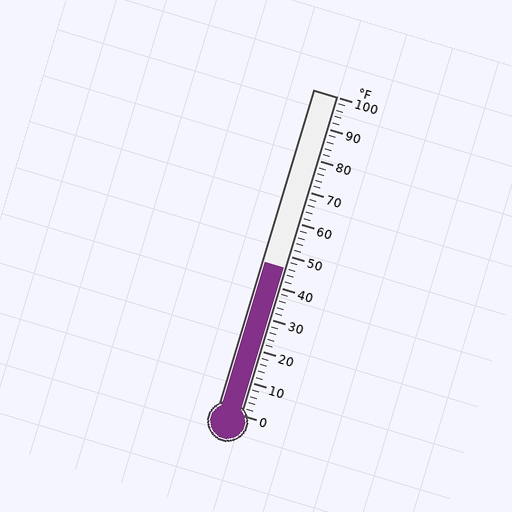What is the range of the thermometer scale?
The thermometer scale ranges from 0°F to 100°F.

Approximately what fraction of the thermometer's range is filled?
The thermometer is filled to approximately 45% of its range.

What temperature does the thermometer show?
The thermometer shows approximately 46°F.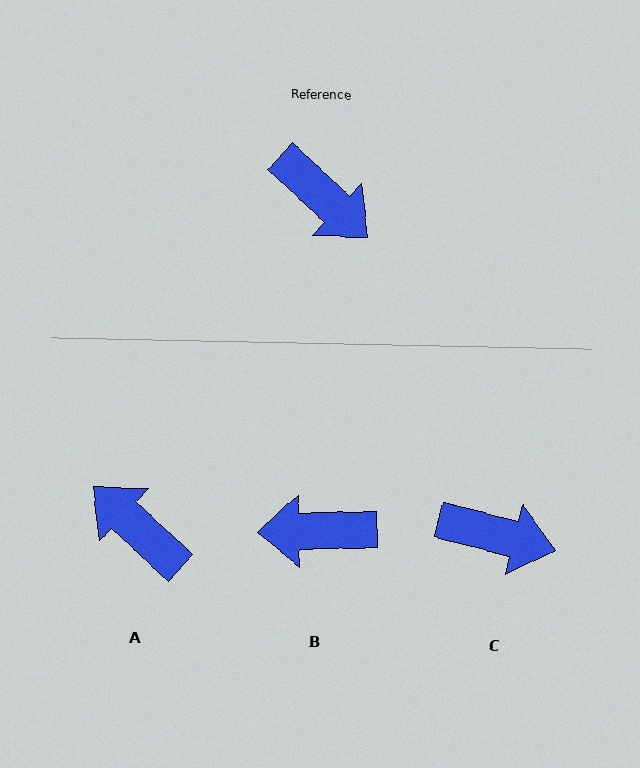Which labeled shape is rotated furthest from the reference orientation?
A, about 180 degrees away.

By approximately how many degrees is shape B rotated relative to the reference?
Approximately 136 degrees clockwise.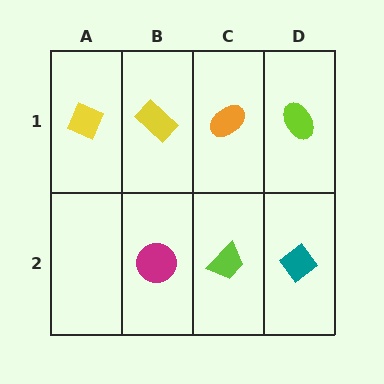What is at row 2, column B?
A magenta circle.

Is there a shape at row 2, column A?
No, that cell is empty.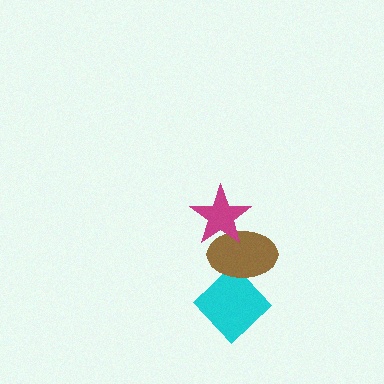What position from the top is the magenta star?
The magenta star is 1st from the top.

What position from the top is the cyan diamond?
The cyan diamond is 3rd from the top.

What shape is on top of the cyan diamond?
The brown ellipse is on top of the cyan diamond.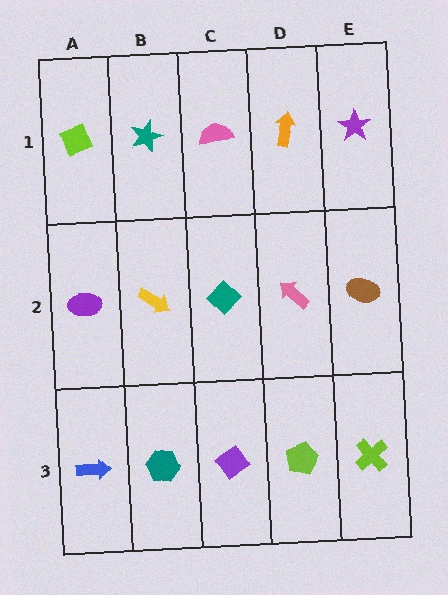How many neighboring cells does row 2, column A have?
3.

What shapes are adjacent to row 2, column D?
An orange arrow (row 1, column D), a lime pentagon (row 3, column D), a teal diamond (row 2, column C), a brown ellipse (row 2, column E).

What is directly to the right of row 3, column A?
A teal hexagon.